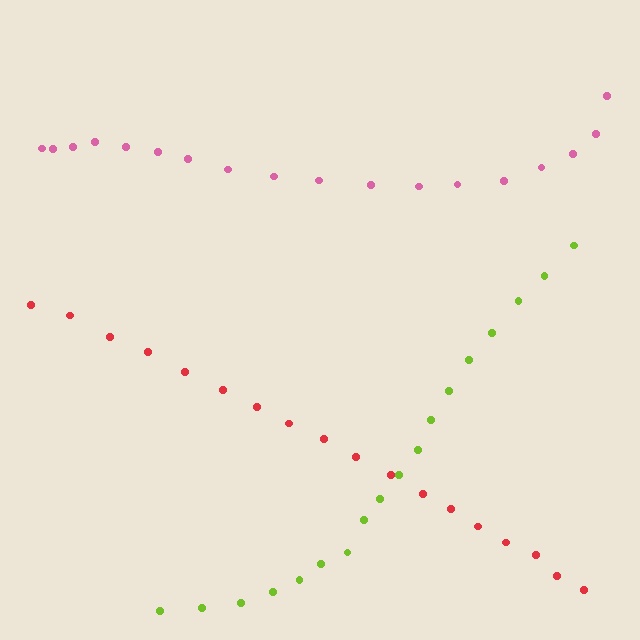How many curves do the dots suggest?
There are 3 distinct paths.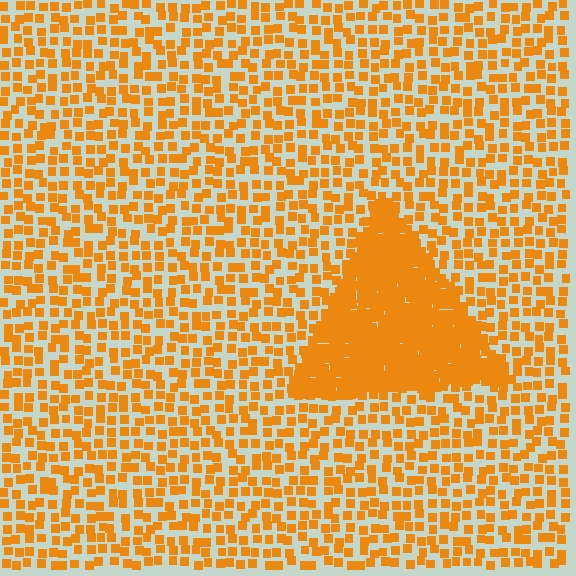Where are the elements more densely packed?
The elements are more densely packed inside the triangle boundary.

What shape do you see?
I see a triangle.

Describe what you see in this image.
The image contains small orange elements arranged at two different densities. A triangle-shaped region is visible where the elements are more densely packed than the surrounding area.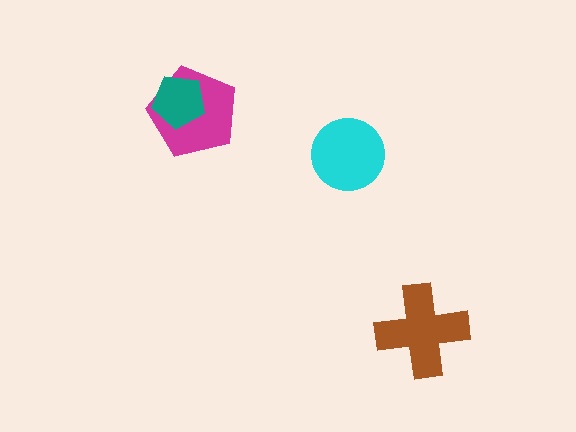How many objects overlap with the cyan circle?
0 objects overlap with the cyan circle.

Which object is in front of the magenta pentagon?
The teal pentagon is in front of the magenta pentagon.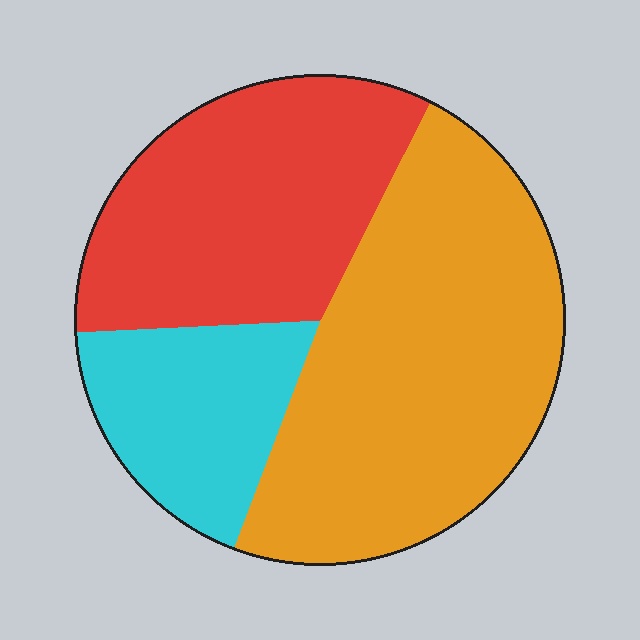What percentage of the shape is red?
Red covers roughly 35% of the shape.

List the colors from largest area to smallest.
From largest to smallest: orange, red, cyan.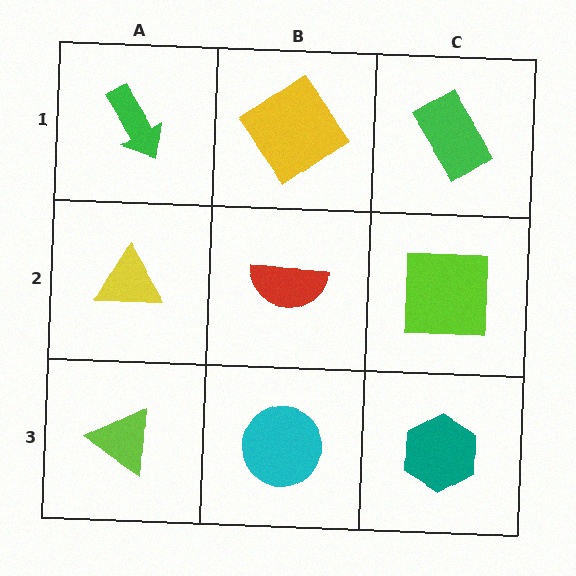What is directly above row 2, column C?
A green rectangle.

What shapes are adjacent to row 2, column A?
A green arrow (row 1, column A), a lime triangle (row 3, column A), a red semicircle (row 2, column B).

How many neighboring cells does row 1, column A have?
2.